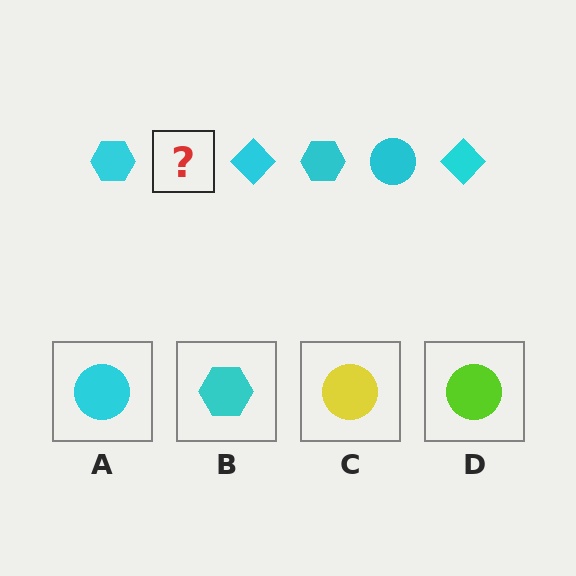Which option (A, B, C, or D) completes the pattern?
A.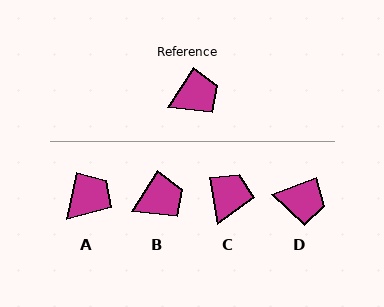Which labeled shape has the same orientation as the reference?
B.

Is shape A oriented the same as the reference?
No, it is off by about 21 degrees.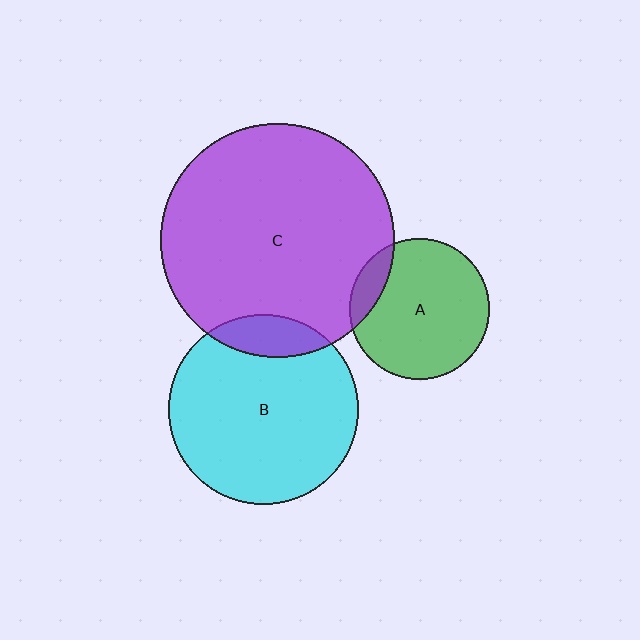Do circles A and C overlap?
Yes.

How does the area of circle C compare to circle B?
Approximately 1.5 times.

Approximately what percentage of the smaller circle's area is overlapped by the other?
Approximately 10%.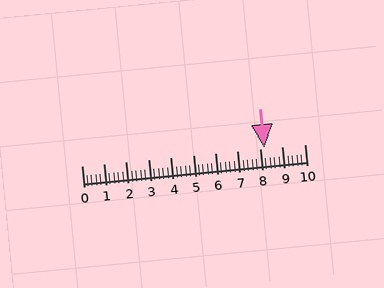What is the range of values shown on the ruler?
The ruler shows values from 0 to 10.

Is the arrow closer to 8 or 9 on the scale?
The arrow is closer to 8.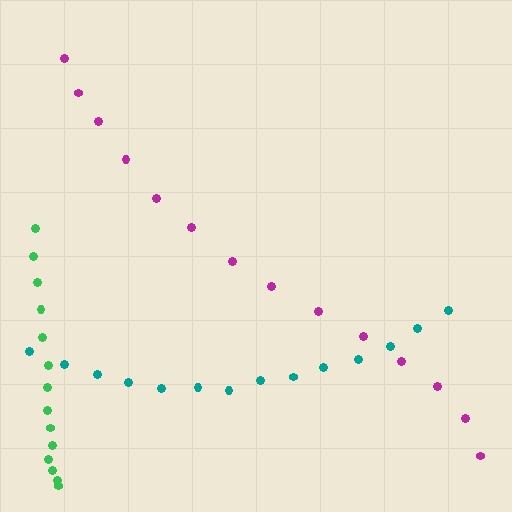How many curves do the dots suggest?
There are 3 distinct paths.